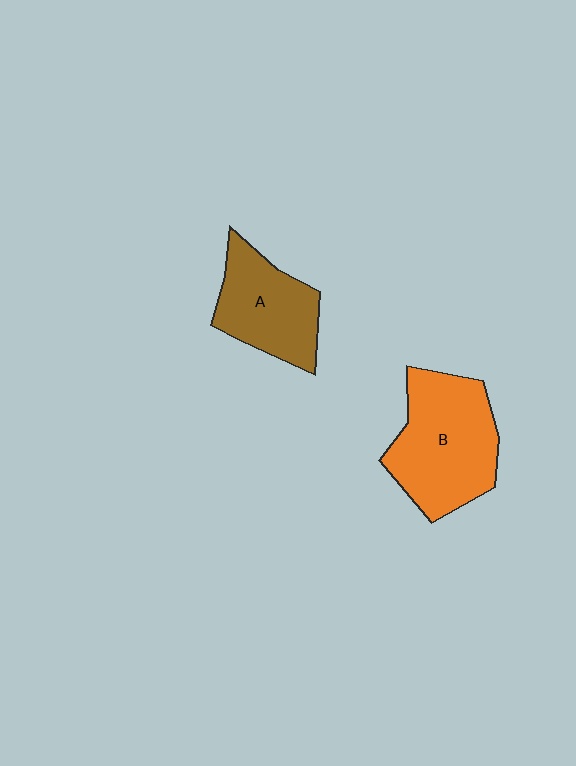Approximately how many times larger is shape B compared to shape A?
Approximately 1.4 times.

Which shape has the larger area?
Shape B (orange).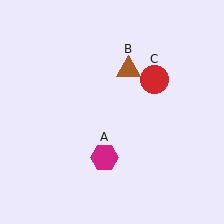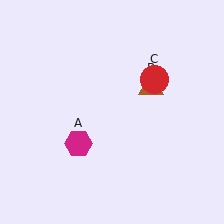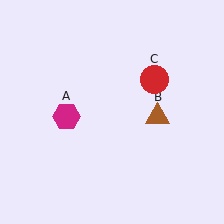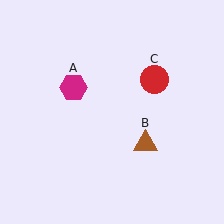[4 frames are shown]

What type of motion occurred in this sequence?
The magenta hexagon (object A), brown triangle (object B) rotated clockwise around the center of the scene.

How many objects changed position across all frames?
2 objects changed position: magenta hexagon (object A), brown triangle (object B).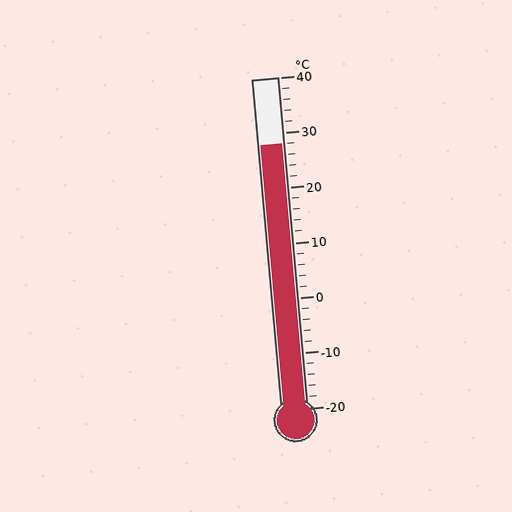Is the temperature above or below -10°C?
The temperature is above -10°C.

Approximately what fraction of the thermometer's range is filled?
The thermometer is filled to approximately 80% of its range.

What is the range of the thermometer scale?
The thermometer scale ranges from -20°C to 40°C.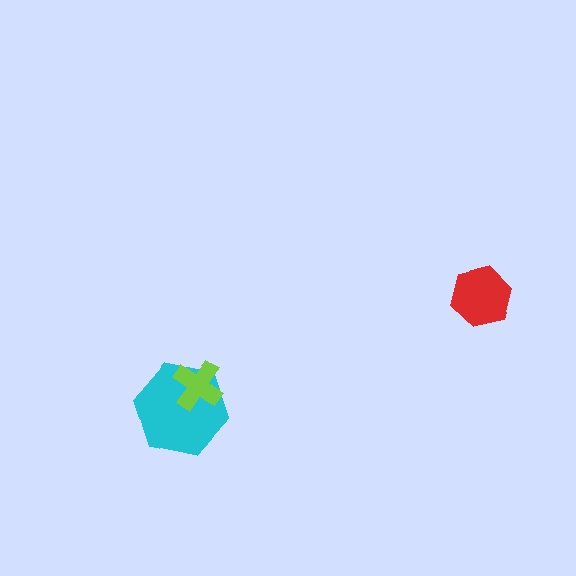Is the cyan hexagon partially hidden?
Yes, it is partially covered by another shape.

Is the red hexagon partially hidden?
No, no other shape covers it.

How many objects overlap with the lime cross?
1 object overlaps with the lime cross.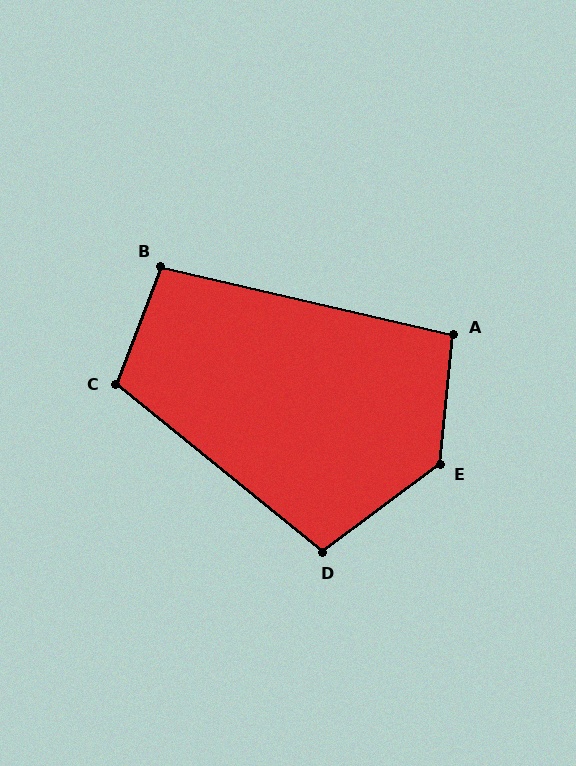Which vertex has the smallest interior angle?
A, at approximately 97 degrees.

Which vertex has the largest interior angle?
E, at approximately 133 degrees.